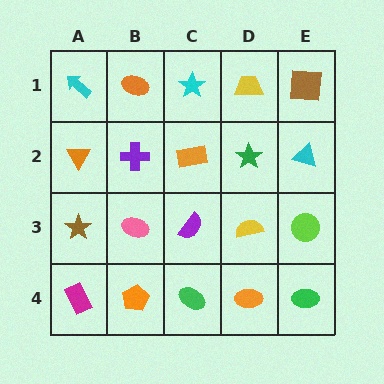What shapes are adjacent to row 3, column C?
An orange rectangle (row 2, column C), a green ellipse (row 4, column C), a pink ellipse (row 3, column B), a yellow semicircle (row 3, column D).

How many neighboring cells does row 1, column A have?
2.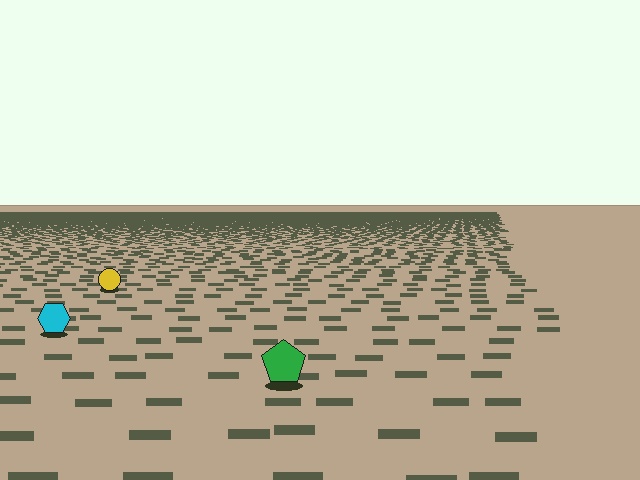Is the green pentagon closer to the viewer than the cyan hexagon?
Yes. The green pentagon is closer — you can tell from the texture gradient: the ground texture is coarser near it.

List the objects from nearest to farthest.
From nearest to farthest: the green pentagon, the cyan hexagon, the yellow circle.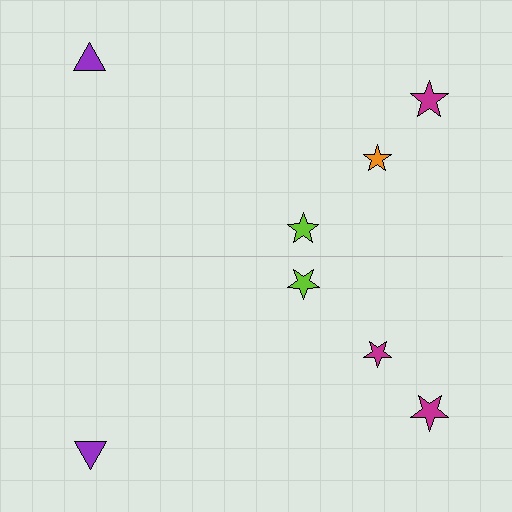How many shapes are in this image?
There are 8 shapes in this image.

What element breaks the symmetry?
The magenta star on the bottom side breaks the symmetry — its mirror counterpart is orange.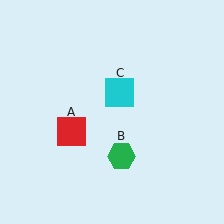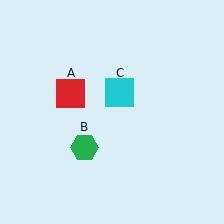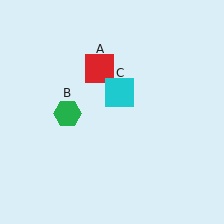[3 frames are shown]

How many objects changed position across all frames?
2 objects changed position: red square (object A), green hexagon (object B).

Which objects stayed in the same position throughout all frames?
Cyan square (object C) remained stationary.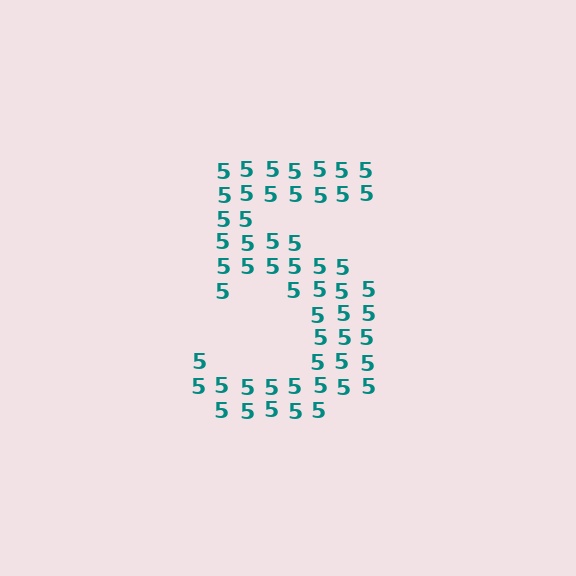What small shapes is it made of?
It is made of small digit 5's.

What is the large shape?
The large shape is the digit 5.